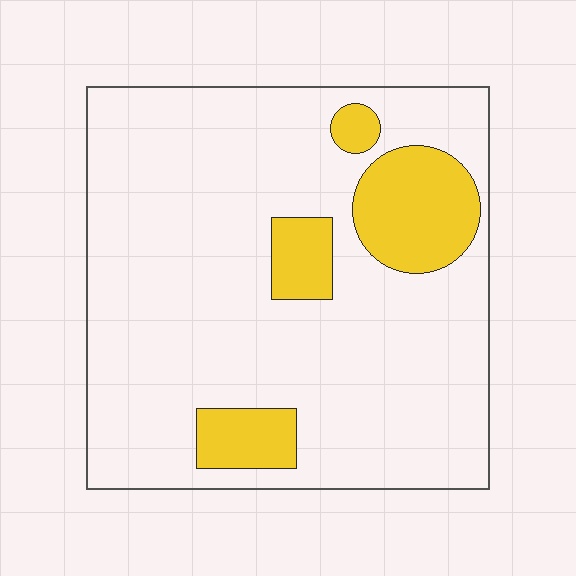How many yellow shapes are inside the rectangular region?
4.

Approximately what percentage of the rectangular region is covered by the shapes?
Approximately 15%.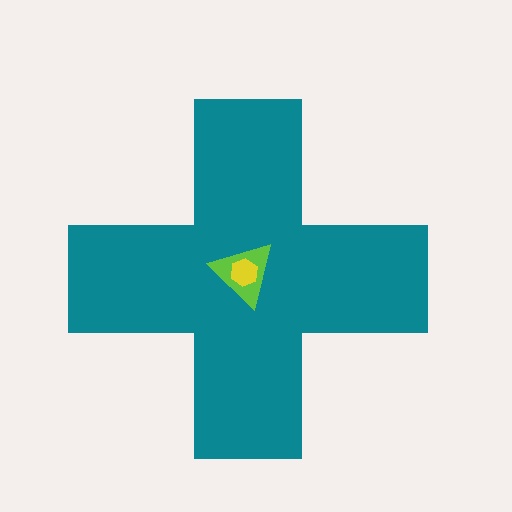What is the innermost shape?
The yellow hexagon.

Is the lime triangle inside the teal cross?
Yes.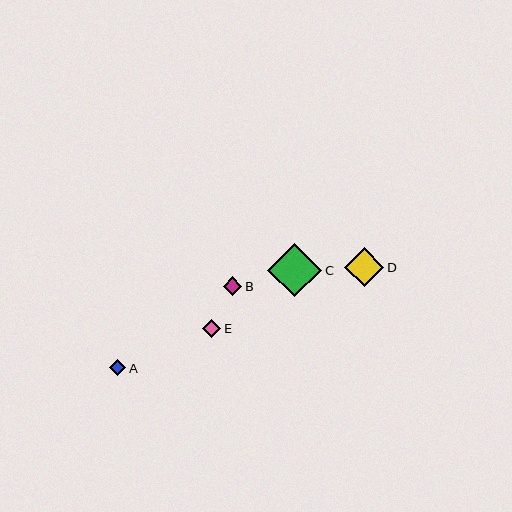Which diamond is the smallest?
Diamond A is the smallest with a size of approximately 17 pixels.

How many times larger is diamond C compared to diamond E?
Diamond C is approximately 3.0 times the size of diamond E.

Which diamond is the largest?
Diamond C is the largest with a size of approximately 54 pixels.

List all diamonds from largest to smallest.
From largest to smallest: C, D, B, E, A.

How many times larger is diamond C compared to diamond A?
Diamond C is approximately 3.2 times the size of diamond A.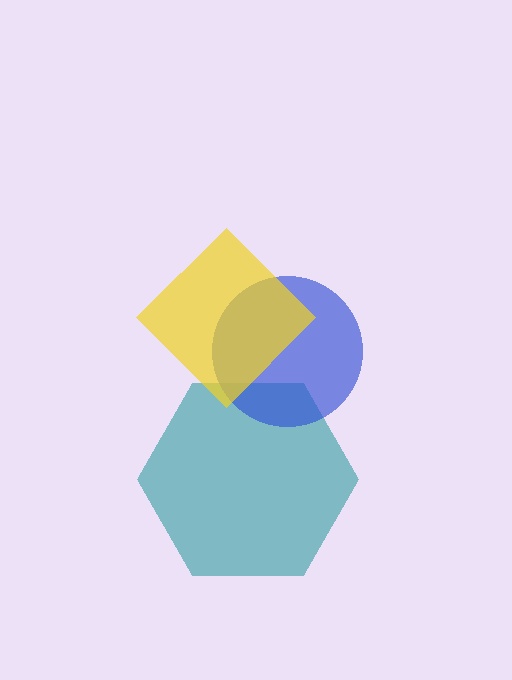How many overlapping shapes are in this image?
There are 3 overlapping shapes in the image.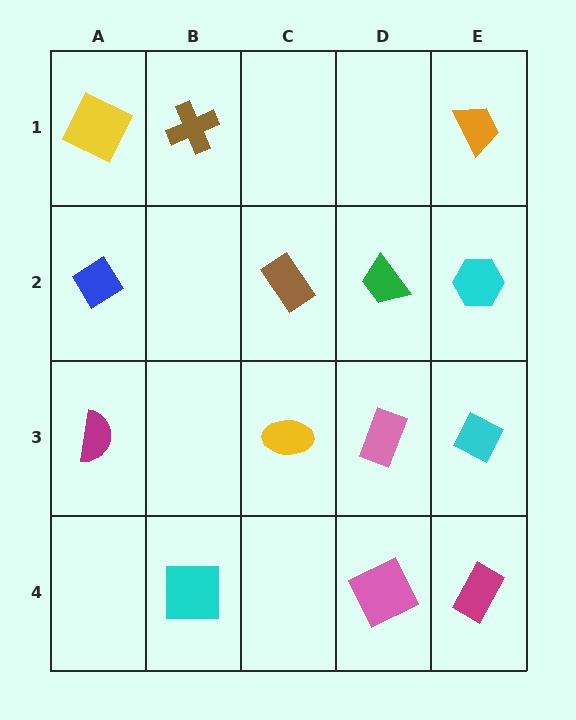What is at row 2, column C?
A brown rectangle.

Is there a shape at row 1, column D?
No, that cell is empty.